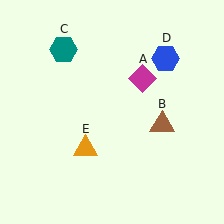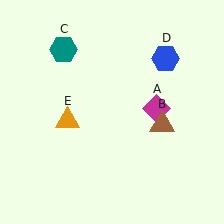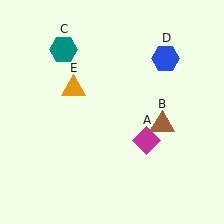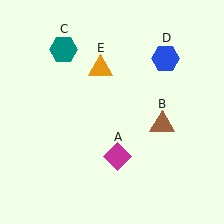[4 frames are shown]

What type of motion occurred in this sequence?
The magenta diamond (object A), orange triangle (object E) rotated clockwise around the center of the scene.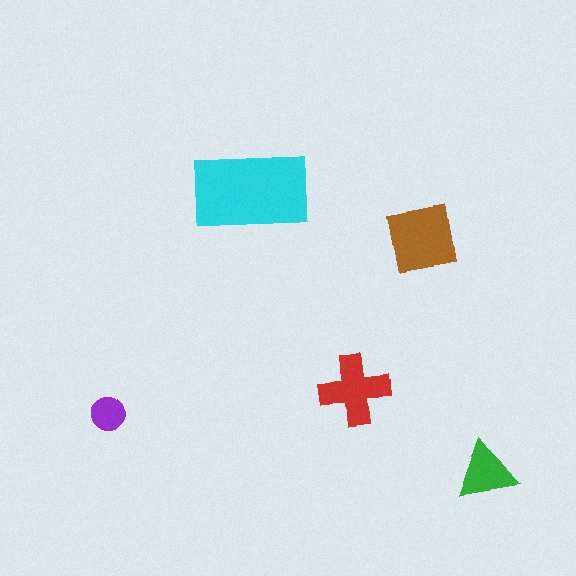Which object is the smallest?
The purple circle.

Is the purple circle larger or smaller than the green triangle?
Smaller.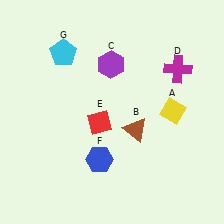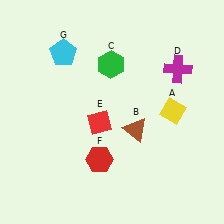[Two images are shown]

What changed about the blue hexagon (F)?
In Image 1, F is blue. In Image 2, it changed to red.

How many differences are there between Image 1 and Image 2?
There are 2 differences between the two images.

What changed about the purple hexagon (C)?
In Image 1, C is purple. In Image 2, it changed to green.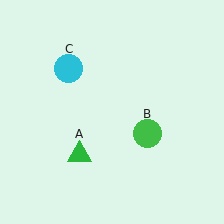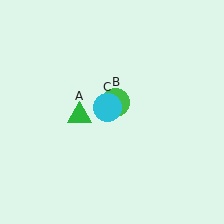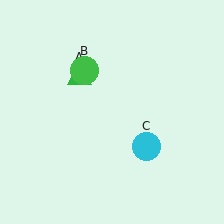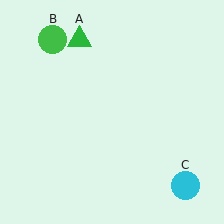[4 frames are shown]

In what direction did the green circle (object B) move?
The green circle (object B) moved up and to the left.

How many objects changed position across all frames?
3 objects changed position: green triangle (object A), green circle (object B), cyan circle (object C).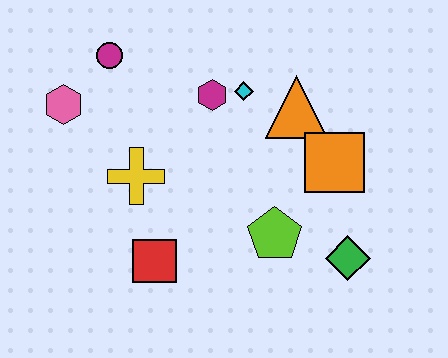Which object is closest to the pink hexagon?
The magenta circle is closest to the pink hexagon.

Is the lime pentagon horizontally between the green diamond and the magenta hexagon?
Yes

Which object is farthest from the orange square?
The pink hexagon is farthest from the orange square.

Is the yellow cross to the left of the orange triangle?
Yes